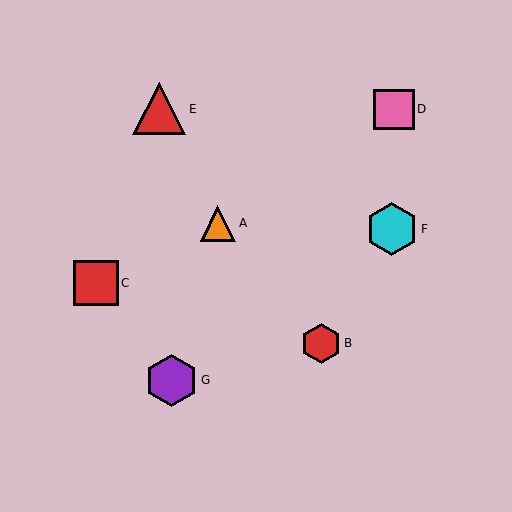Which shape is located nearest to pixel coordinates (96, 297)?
The red square (labeled C) at (96, 284) is nearest to that location.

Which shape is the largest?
The cyan hexagon (labeled F) is the largest.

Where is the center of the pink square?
The center of the pink square is at (394, 109).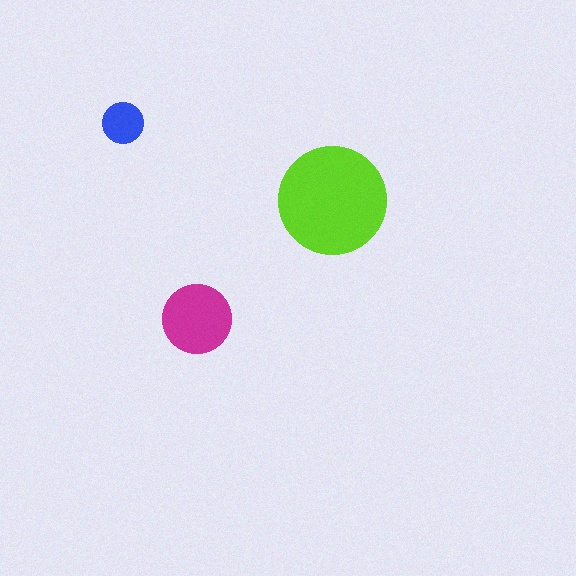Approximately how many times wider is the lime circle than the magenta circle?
About 1.5 times wider.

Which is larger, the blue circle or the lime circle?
The lime one.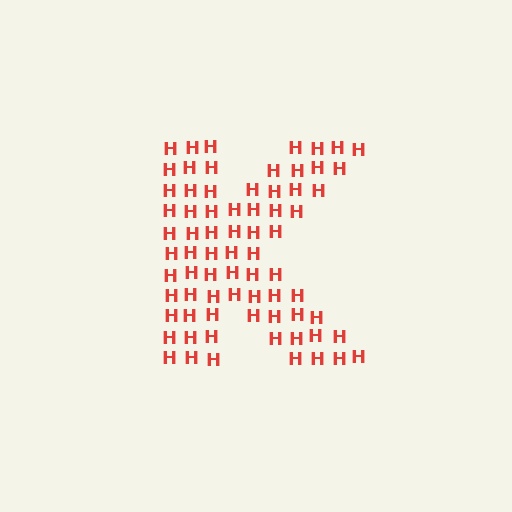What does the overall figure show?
The overall figure shows the letter K.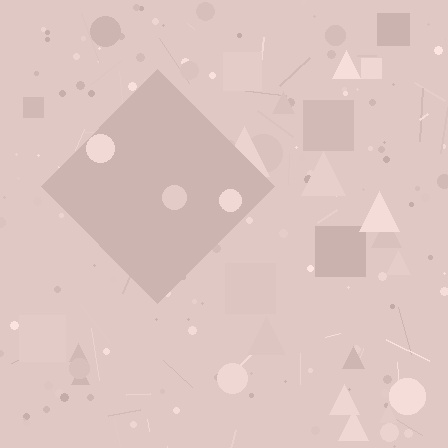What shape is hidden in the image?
A diamond is hidden in the image.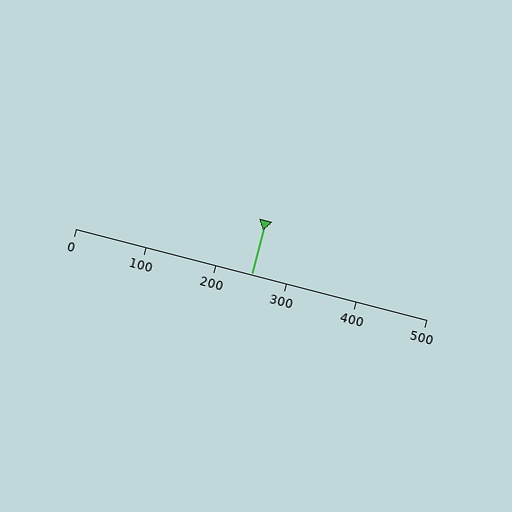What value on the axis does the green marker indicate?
The marker indicates approximately 250.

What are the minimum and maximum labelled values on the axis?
The axis runs from 0 to 500.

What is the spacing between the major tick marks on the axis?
The major ticks are spaced 100 apart.